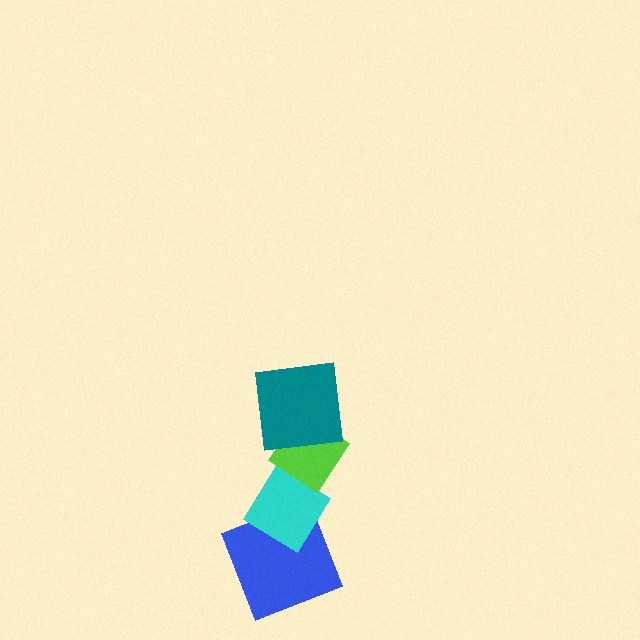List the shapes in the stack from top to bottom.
From top to bottom: the teal square, the lime diamond, the cyan diamond, the blue square.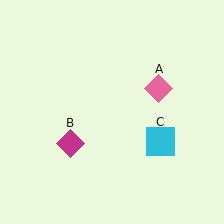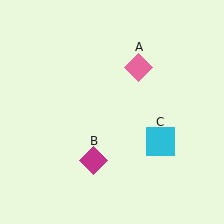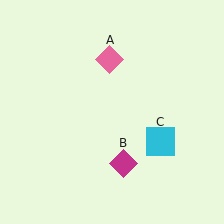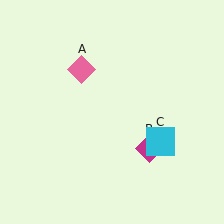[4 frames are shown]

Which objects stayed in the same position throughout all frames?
Cyan square (object C) remained stationary.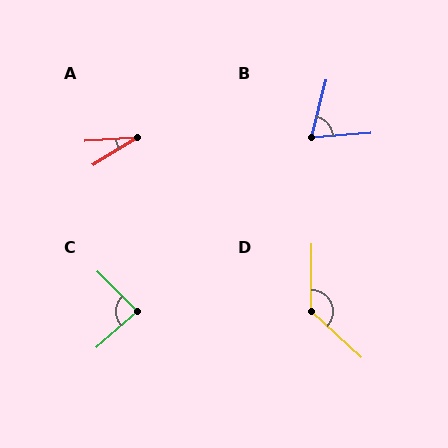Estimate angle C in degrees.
Approximately 87 degrees.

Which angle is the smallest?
A, at approximately 27 degrees.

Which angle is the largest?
D, at approximately 133 degrees.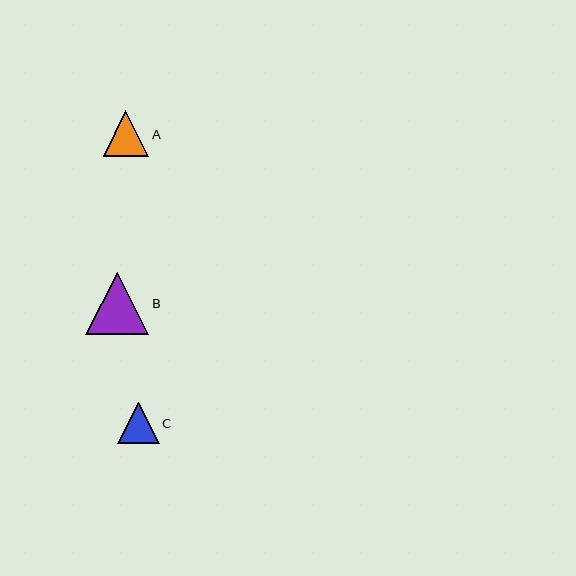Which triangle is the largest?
Triangle B is the largest with a size of approximately 63 pixels.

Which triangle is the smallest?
Triangle C is the smallest with a size of approximately 42 pixels.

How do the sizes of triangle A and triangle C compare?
Triangle A and triangle C are approximately the same size.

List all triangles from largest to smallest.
From largest to smallest: B, A, C.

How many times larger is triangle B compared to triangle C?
Triangle B is approximately 1.5 times the size of triangle C.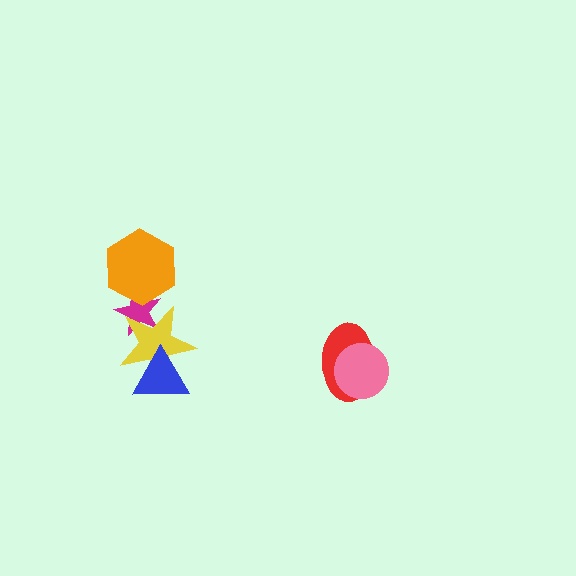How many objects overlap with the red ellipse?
1 object overlaps with the red ellipse.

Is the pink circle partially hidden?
No, no other shape covers it.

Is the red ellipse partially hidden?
Yes, it is partially covered by another shape.